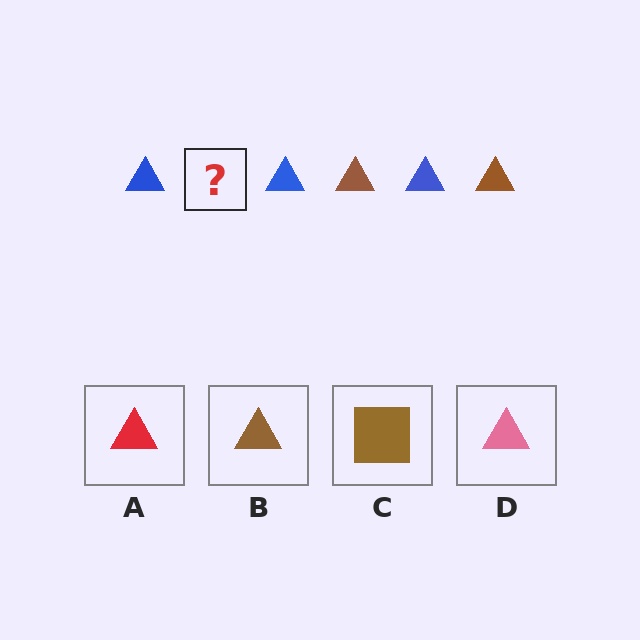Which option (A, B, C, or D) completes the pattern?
B.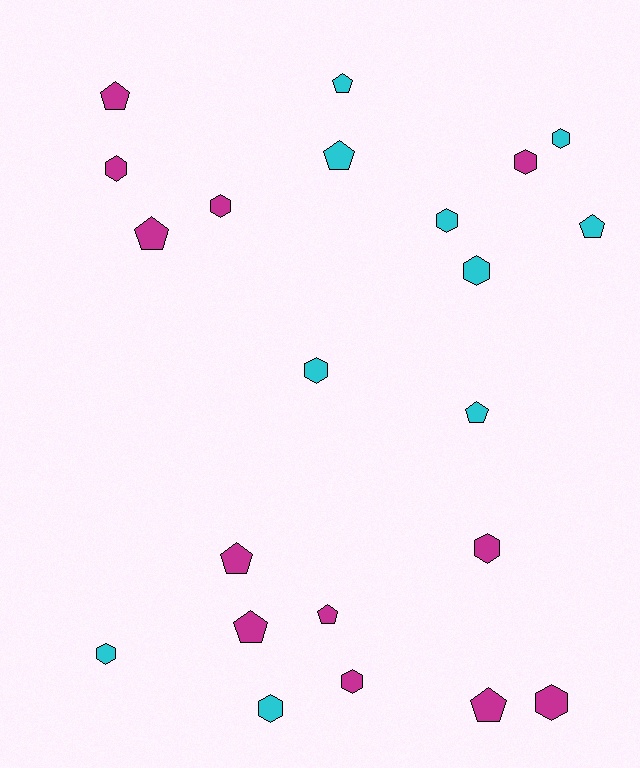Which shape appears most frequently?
Hexagon, with 12 objects.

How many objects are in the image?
There are 22 objects.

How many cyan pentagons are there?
There are 4 cyan pentagons.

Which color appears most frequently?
Magenta, with 12 objects.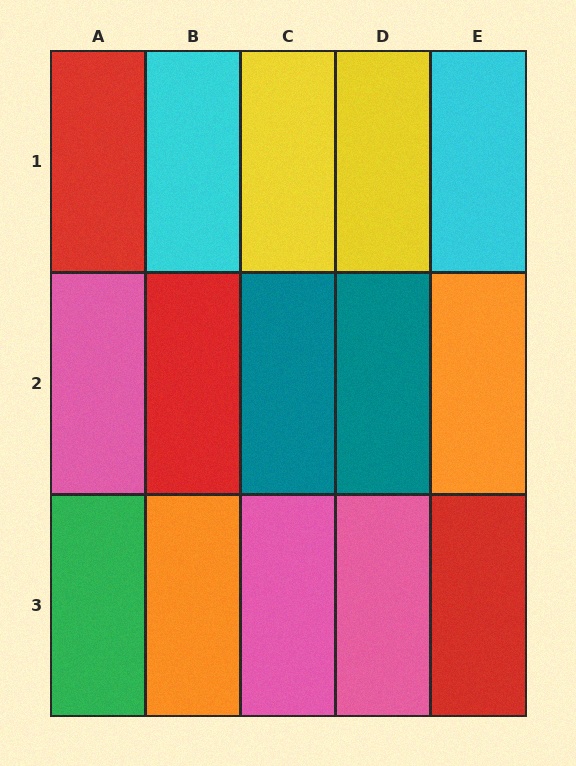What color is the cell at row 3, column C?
Pink.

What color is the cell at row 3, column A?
Green.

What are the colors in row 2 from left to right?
Pink, red, teal, teal, orange.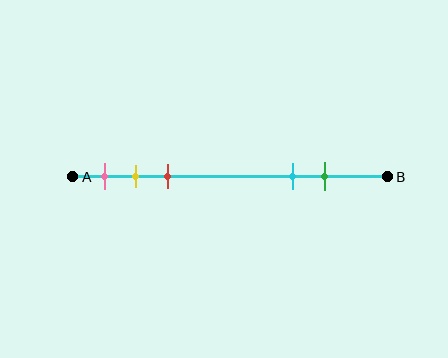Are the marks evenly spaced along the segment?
No, the marks are not evenly spaced.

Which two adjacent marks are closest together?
The yellow and red marks are the closest adjacent pair.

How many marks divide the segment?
There are 5 marks dividing the segment.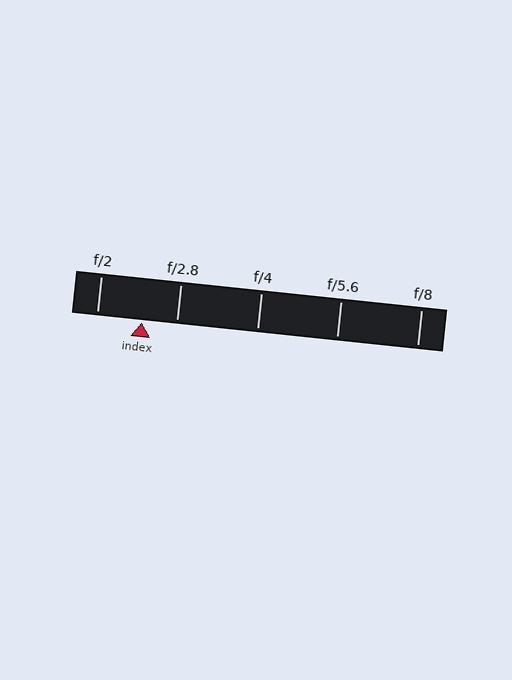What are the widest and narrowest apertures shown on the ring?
The widest aperture shown is f/2 and the narrowest is f/8.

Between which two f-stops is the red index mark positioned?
The index mark is between f/2 and f/2.8.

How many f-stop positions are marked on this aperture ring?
There are 5 f-stop positions marked.